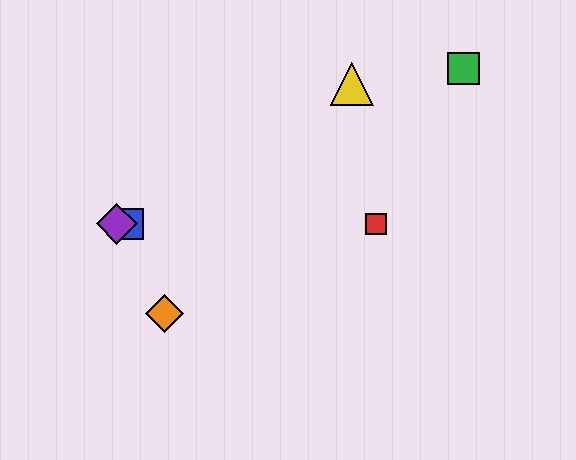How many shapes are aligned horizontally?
3 shapes (the red square, the blue square, the purple diamond) are aligned horizontally.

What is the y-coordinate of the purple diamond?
The purple diamond is at y≈224.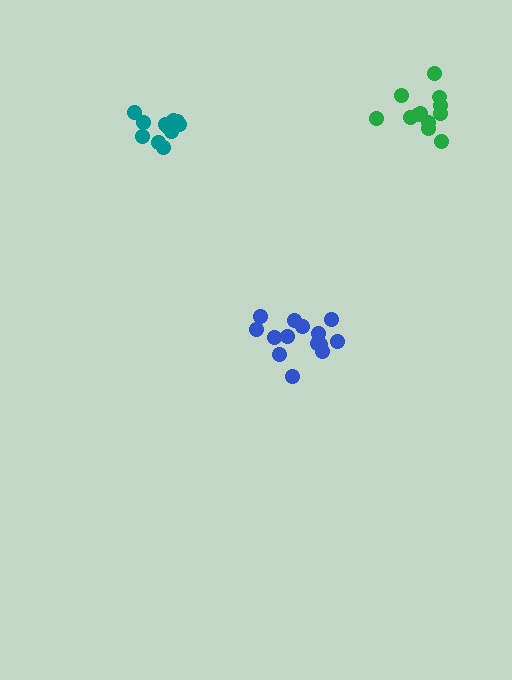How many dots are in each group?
Group 1: 12 dots, Group 2: 11 dots, Group 3: 14 dots (37 total).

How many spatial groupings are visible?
There are 3 spatial groupings.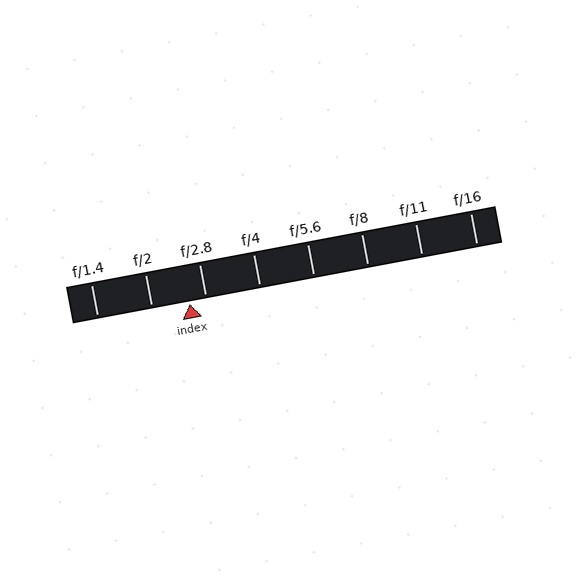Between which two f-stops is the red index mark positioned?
The index mark is between f/2 and f/2.8.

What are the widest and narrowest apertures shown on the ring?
The widest aperture shown is f/1.4 and the narrowest is f/16.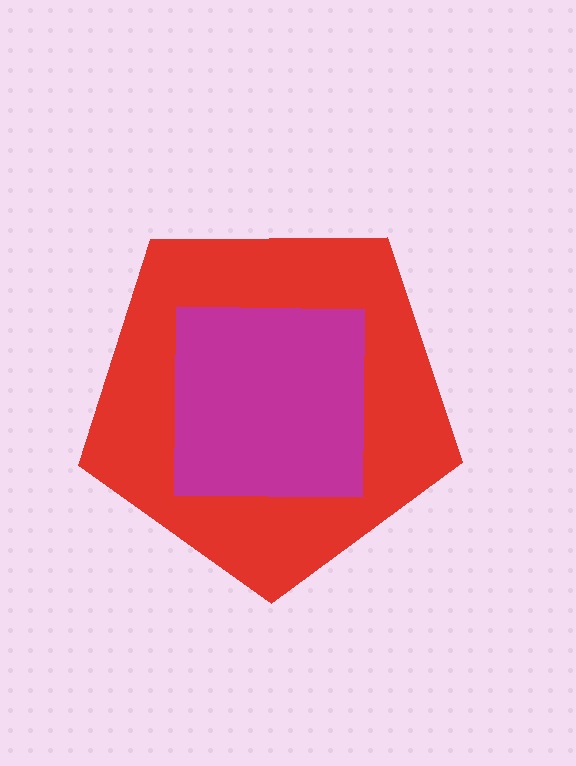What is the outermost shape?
The red pentagon.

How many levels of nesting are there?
2.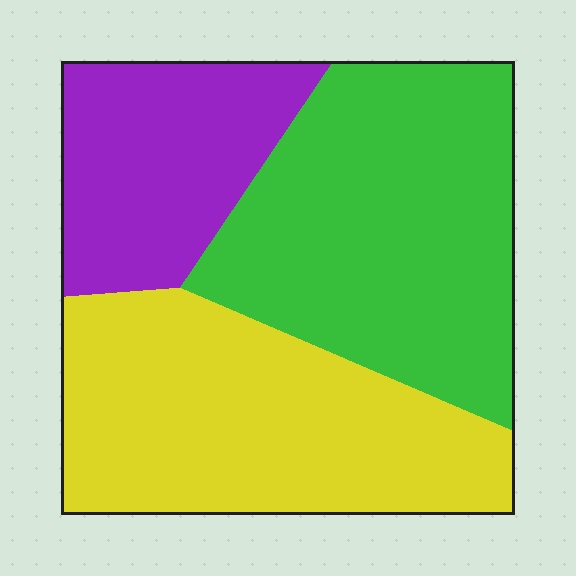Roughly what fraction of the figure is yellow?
Yellow covers around 40% of the figure.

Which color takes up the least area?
Purple, at roughly 20%.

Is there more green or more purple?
Green.